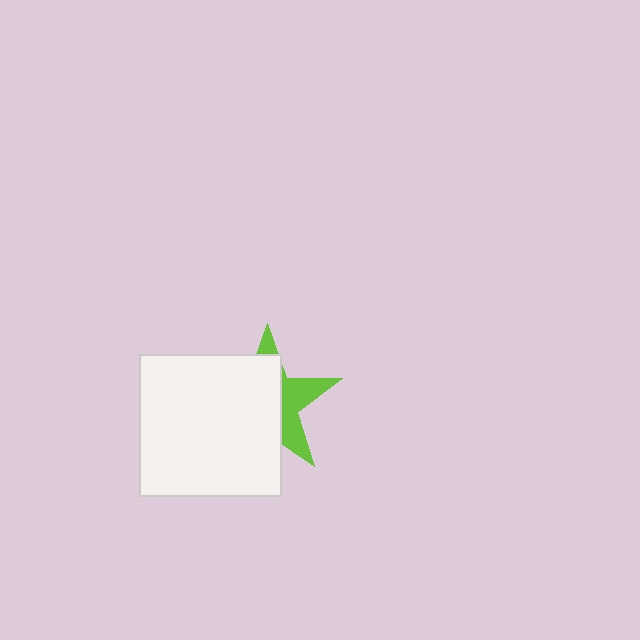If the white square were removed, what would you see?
You would see the complete lime star.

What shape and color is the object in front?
The object in front is a white square.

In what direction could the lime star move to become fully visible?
The lime star could move right. That would shift it out from behind the white square entirely.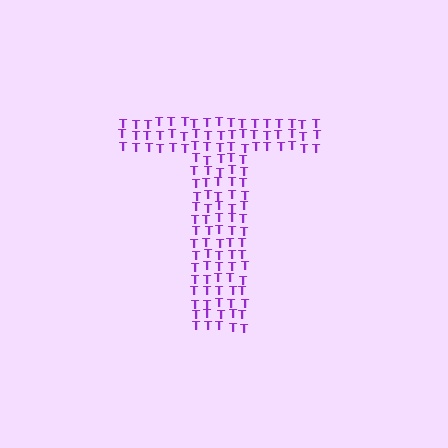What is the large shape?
The large shape is the letter T.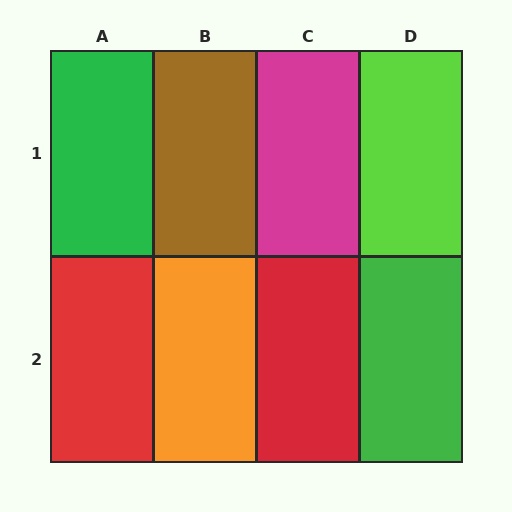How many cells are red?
2 cells are red.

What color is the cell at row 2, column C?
Red.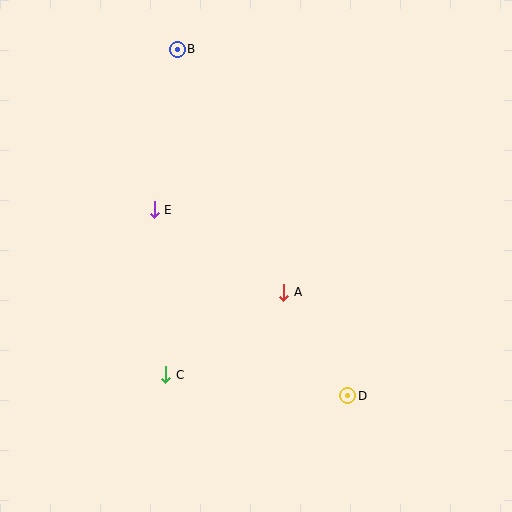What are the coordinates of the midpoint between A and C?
The midpoint between A and C is at (225, 333).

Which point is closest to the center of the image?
Point A at (284, 292) is closest to the center.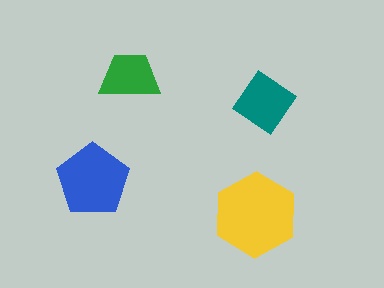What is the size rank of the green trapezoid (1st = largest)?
4th.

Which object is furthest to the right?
The teal diamond is rightmost.